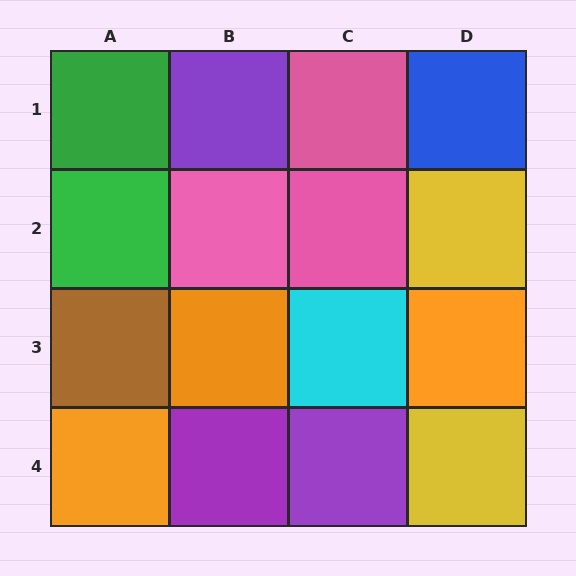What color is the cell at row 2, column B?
Pink.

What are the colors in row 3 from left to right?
Brown, orange, cyan, orange.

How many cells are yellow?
2 cells are yellow.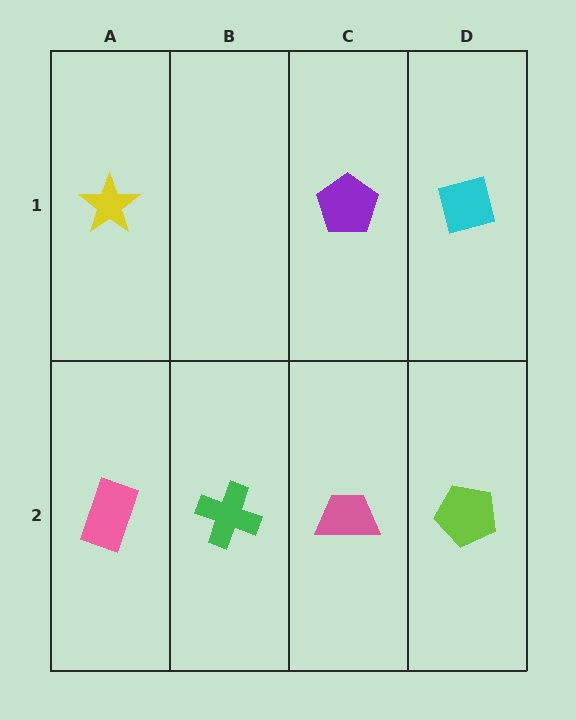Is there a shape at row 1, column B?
No, that cell is empty.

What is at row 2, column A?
A pink rectangle.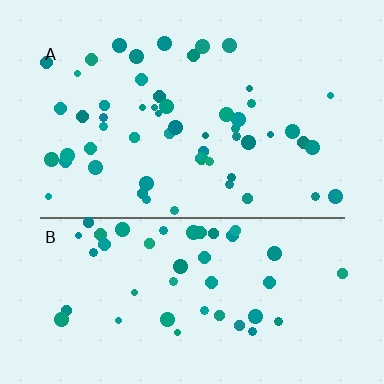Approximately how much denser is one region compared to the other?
Approximately 1.3× — region A over region B.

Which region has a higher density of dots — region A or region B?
A (the top).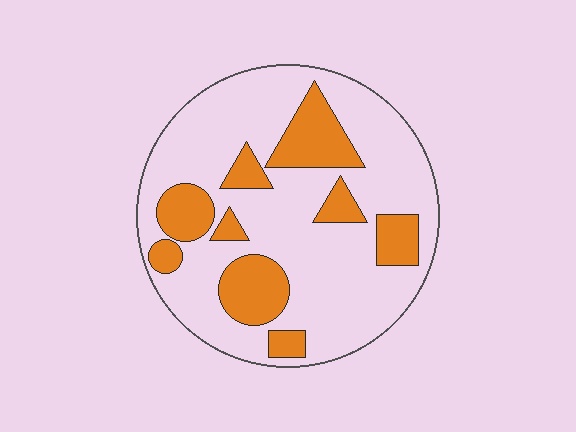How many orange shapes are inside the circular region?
9.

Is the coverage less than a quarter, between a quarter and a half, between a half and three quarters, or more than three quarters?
Between a quarter and a half.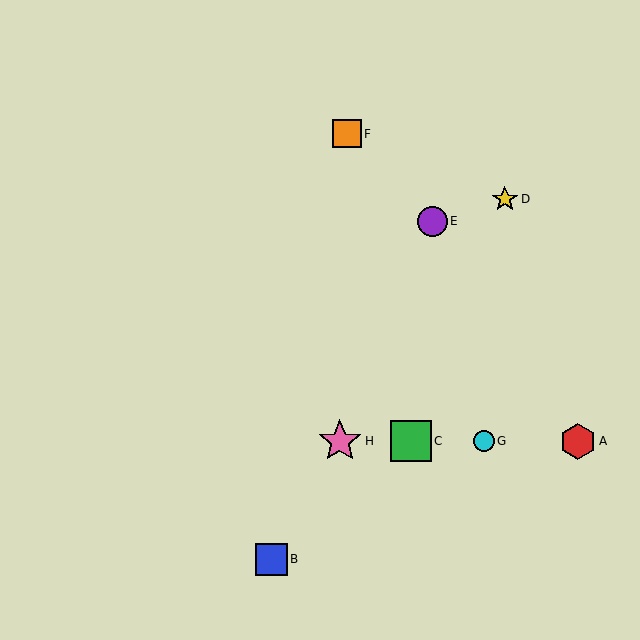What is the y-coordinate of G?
Object G is at y≈441.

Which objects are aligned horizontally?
Objects A, C, G, H are aligned horizontally.